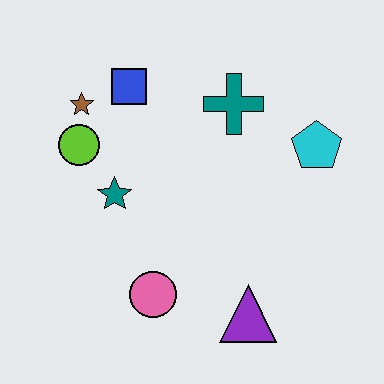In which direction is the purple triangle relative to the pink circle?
The purple triangle is to the right of the pink circle.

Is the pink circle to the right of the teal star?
Yes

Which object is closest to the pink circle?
The purple triangle is closest to the pink circle.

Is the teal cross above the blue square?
No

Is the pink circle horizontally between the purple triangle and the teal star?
Yes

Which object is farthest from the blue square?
The purple triangle is farthest from the blue square.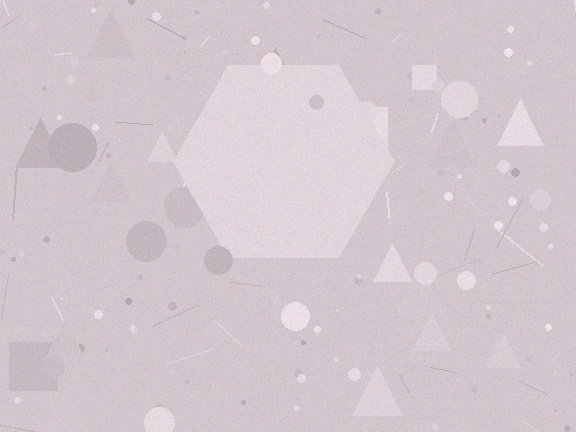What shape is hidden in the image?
A hexagon is hidden in the image.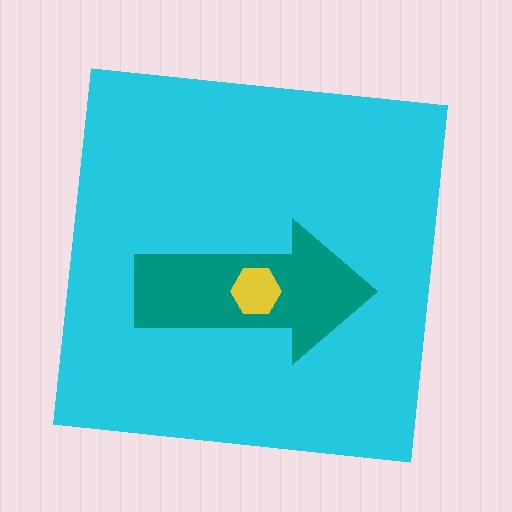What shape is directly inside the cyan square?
The teal arrow.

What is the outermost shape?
The cyan square.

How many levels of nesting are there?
3.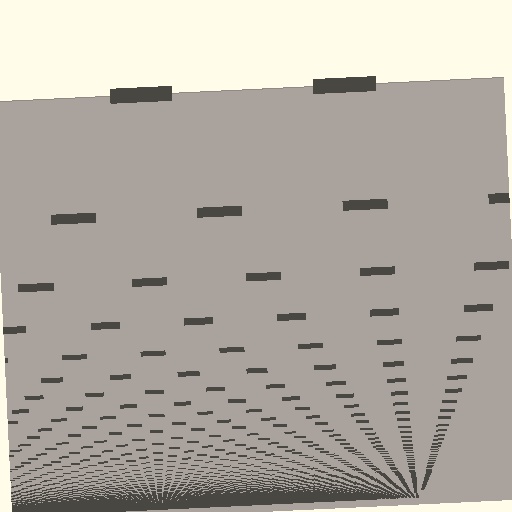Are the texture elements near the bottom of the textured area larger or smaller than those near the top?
Smaller. The gradient is inverted — elements near the bottom are smaller and denser.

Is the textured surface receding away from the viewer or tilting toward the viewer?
The surface appears to tilt toward the viewer. Texture elements get larger and sparser toward the top.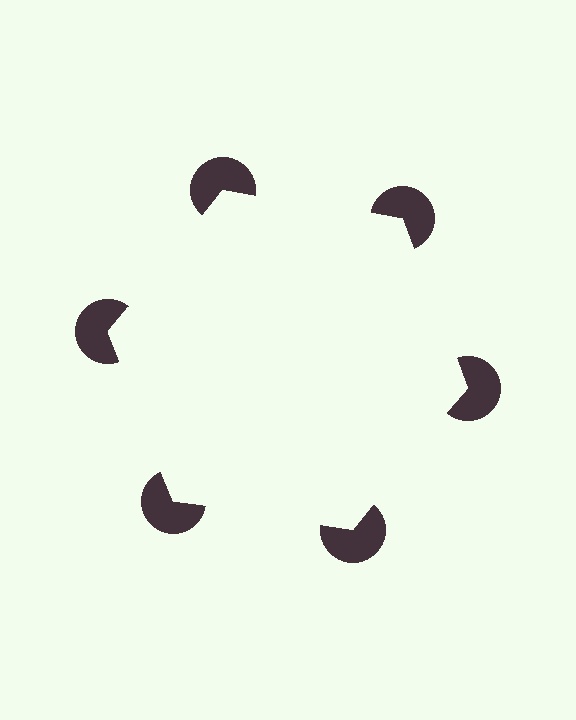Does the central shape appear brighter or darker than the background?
It typically appears slightly brighter than the background, even though no actual brightness change is drawn.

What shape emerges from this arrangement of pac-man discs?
An illusory hexagon — its edges are inferred from the aligned wedge cuts in the pac-man discs, not physically drawn.